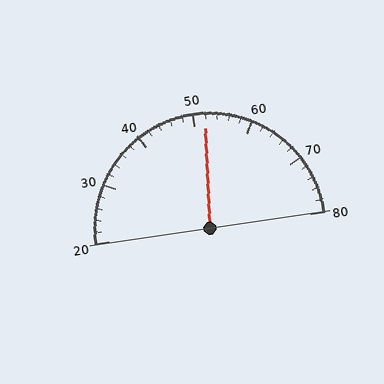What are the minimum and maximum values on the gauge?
The gauge ranges from 20 to 80.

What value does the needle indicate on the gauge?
The needle indicates approximately 52.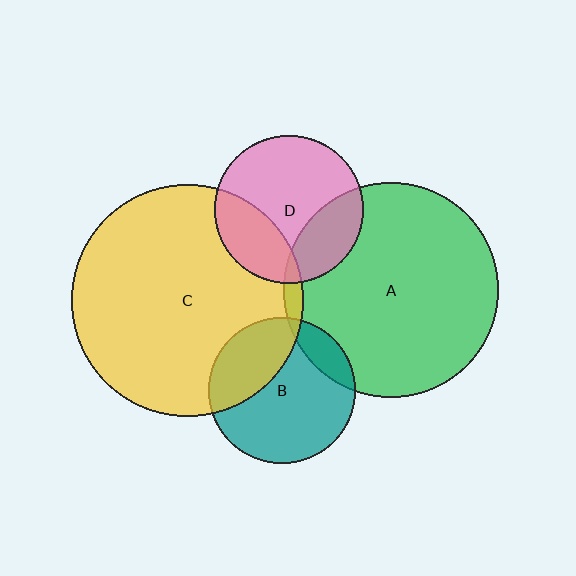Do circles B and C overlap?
Yes.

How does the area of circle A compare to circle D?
Approximately 2.1 times.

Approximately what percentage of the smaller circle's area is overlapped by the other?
Approximately 30%.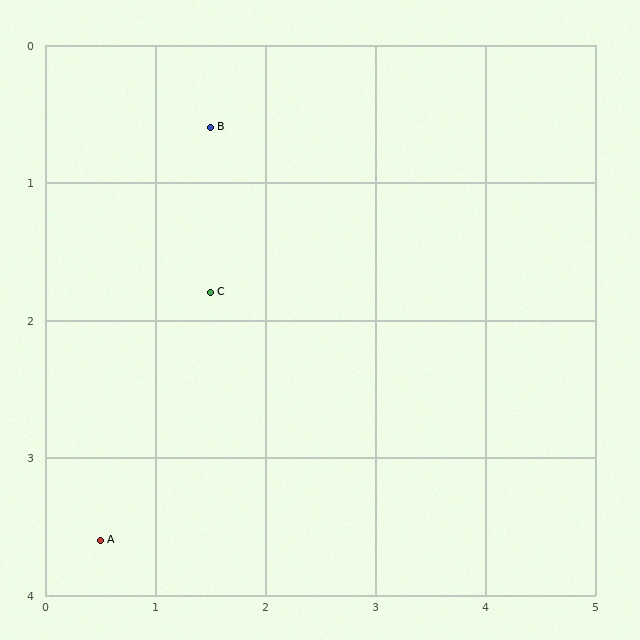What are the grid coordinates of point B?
Point B is at approximately (1.5, 0.6).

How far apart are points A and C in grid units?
Points A and C are about 2.1 grid units apart.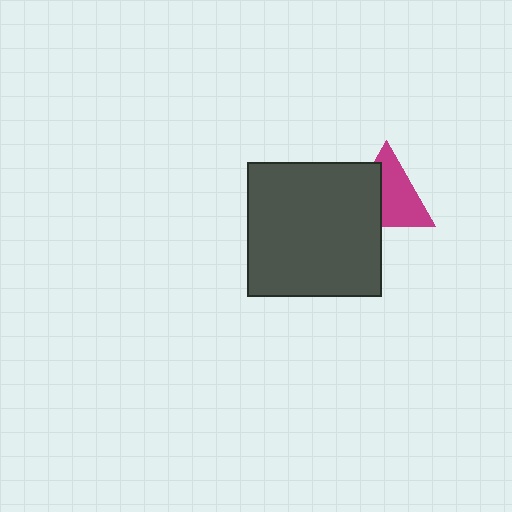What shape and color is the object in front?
The object in front is a dark gray square.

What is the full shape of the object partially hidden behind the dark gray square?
The partially hidden object is a magenta triangle.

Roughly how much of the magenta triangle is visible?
About half of it is visible (roughly 61%).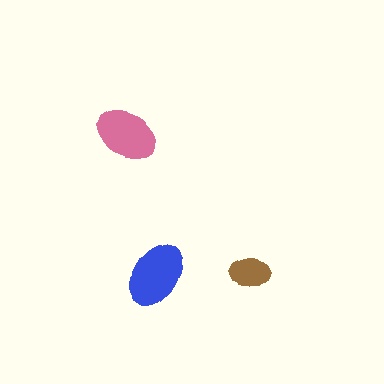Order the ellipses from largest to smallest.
the blue one, the pink one, the brown one.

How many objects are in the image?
There are 3 objects in the image.